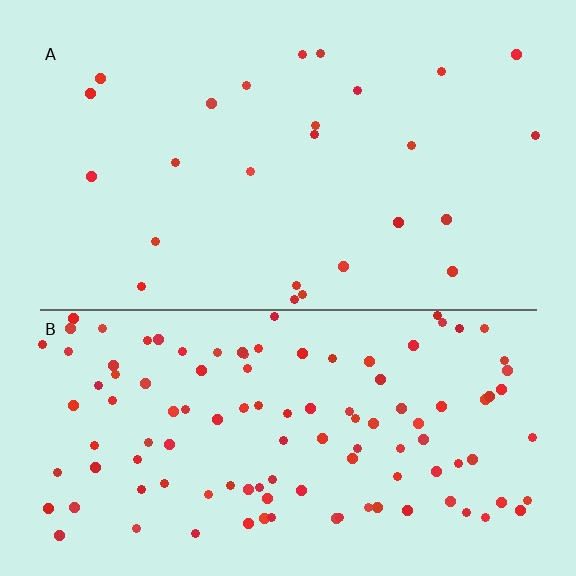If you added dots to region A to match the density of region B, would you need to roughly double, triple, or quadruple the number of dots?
Approximately quadruple.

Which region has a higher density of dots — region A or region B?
B (the bottom).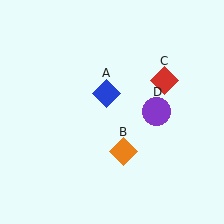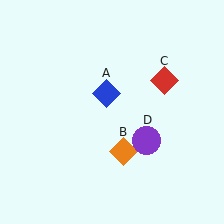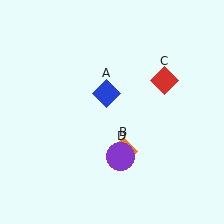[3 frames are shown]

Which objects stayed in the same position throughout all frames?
Blue diamond (object A) and orange diamond (object B) and red diamond (object C) remained stationary.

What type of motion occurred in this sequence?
The purple circle (object D) rotated clockwise around the center of the scene.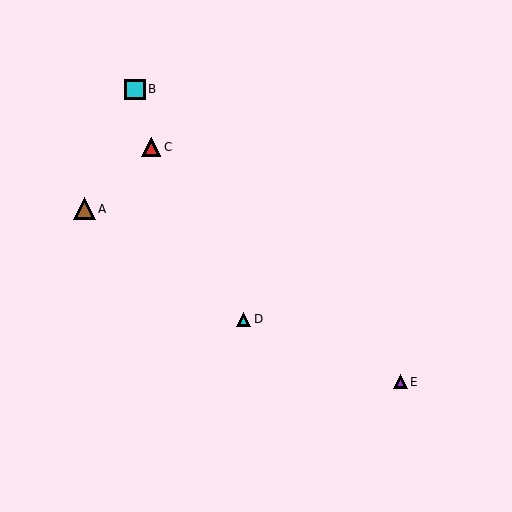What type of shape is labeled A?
Shape A is a brown triangle.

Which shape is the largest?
The brown triangle (labeled A) is the largest.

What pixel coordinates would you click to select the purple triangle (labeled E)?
Click at (400, 382) to select the purple triangle E.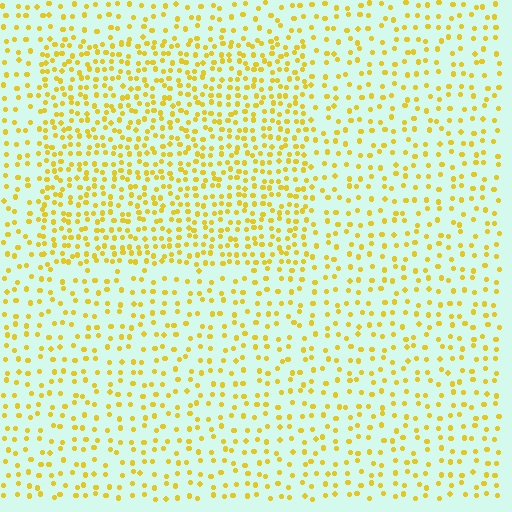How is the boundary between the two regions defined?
The boundary is defined by a change in element density (approximately 1.9x ratio). All elements are the same color, size, and shape.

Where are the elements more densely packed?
The elements are more densely packed inside the rectangle boundary.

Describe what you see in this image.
The image contains small yellow elements arranged at two different densities. A rectangle-shaped region is visible where the elements are more densely packed than the surrounding area.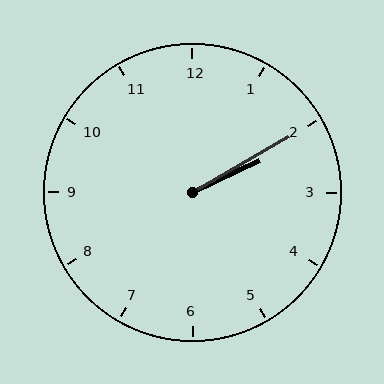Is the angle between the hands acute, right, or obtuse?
It is acute.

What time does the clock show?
2:10.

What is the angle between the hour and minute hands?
Approximately 5 degrees.